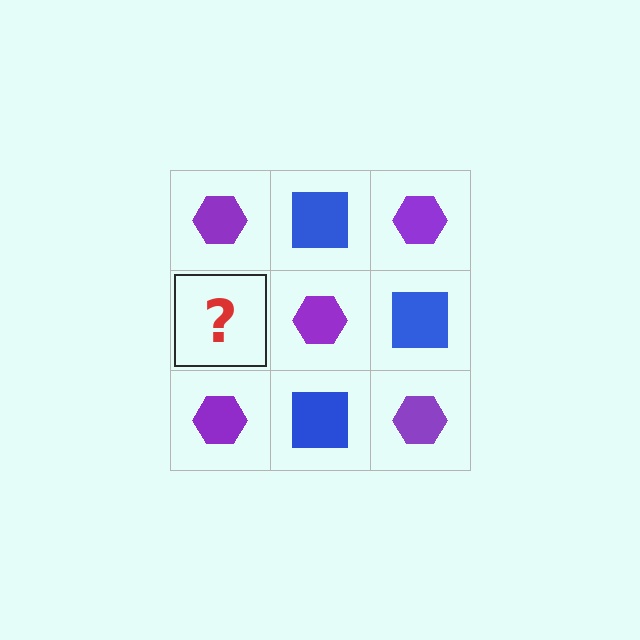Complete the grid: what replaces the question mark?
The question mark should be replaced with a blue square.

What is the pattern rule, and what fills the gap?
The rule is that it alternates purple hexagon and blue square in a checkerboard pattern. The gap should be filled with a blue square.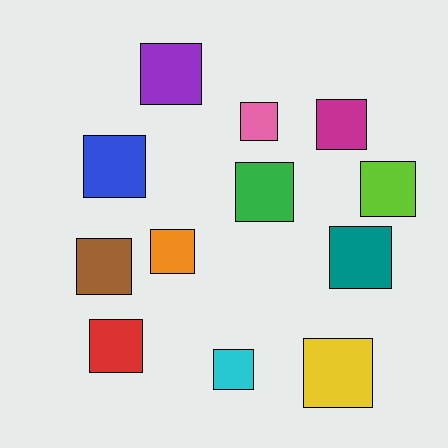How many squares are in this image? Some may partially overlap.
There are 12 squares.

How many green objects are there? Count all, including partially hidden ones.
There is 1 green object.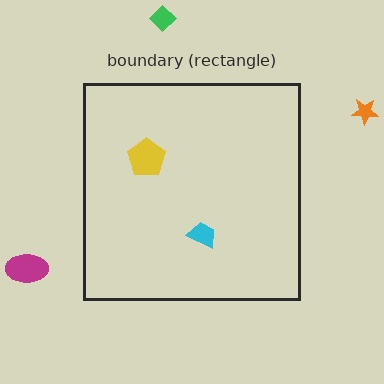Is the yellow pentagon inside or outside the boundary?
Inside.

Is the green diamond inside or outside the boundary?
Outside.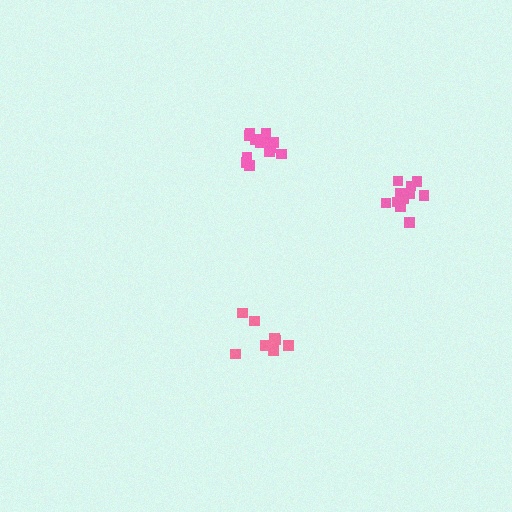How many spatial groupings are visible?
There are 3 spatial groupings.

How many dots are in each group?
Group 1: 12 dots, Group 2: 13 dots, Group 3: 8 dots (33 total).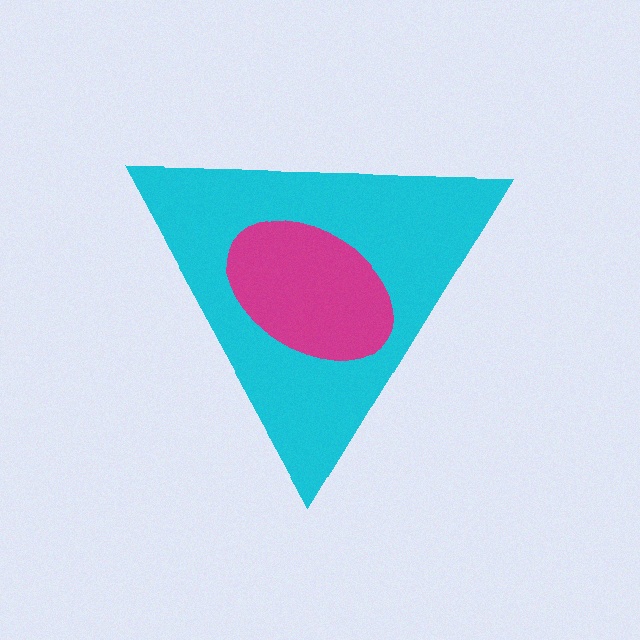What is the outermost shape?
The cyan triangle.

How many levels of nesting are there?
2.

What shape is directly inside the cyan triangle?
The magenta ellipse.